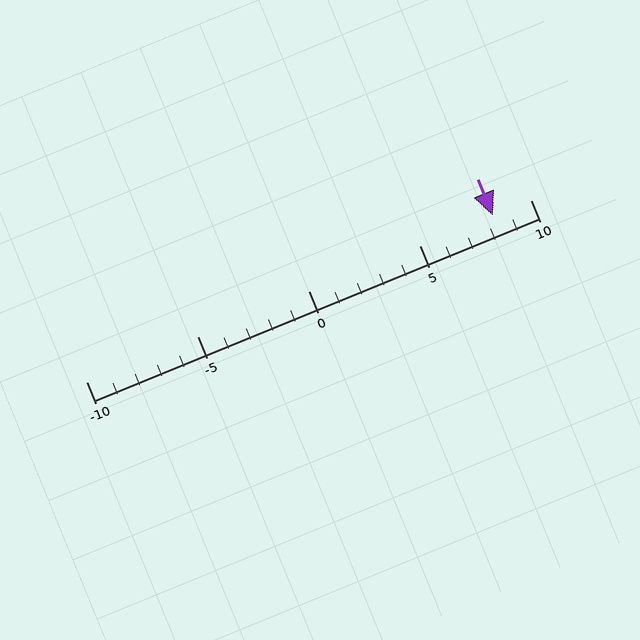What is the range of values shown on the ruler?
The ruler shows values from -10 to 10.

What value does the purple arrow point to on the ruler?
The purple arrow points to approximately 8.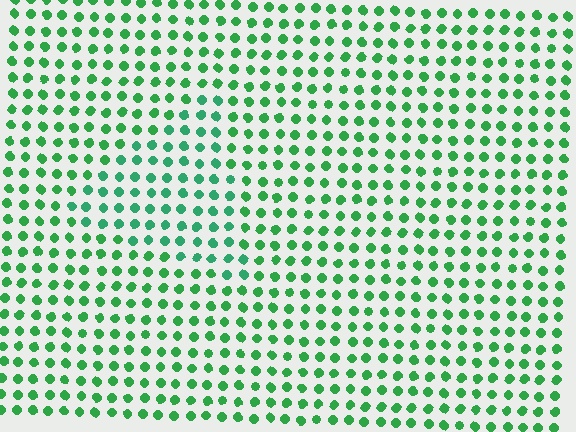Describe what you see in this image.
The image is filled with small green elements in a uniform arrangement. A triangle-shaped region is visible where the elements are tinted to a slightly different hue, forming a subtle color boundary.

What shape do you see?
I see a triangle.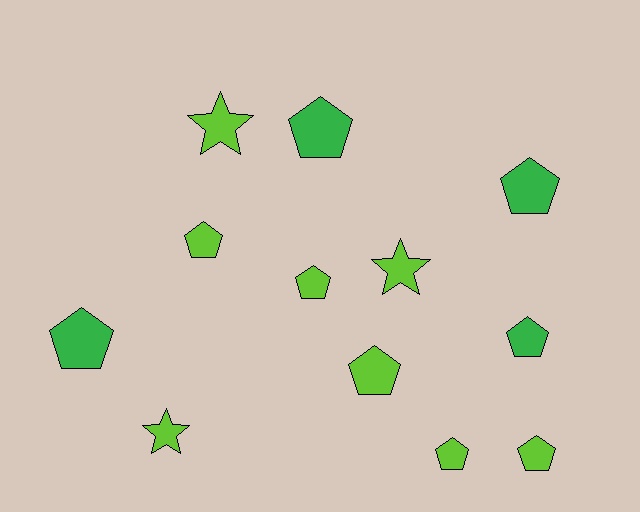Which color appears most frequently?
Lime, with 8 objects.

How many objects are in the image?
There are 12 objects.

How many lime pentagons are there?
There are 5 lime pentagons.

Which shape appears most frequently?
Pentagon, with 9 objects.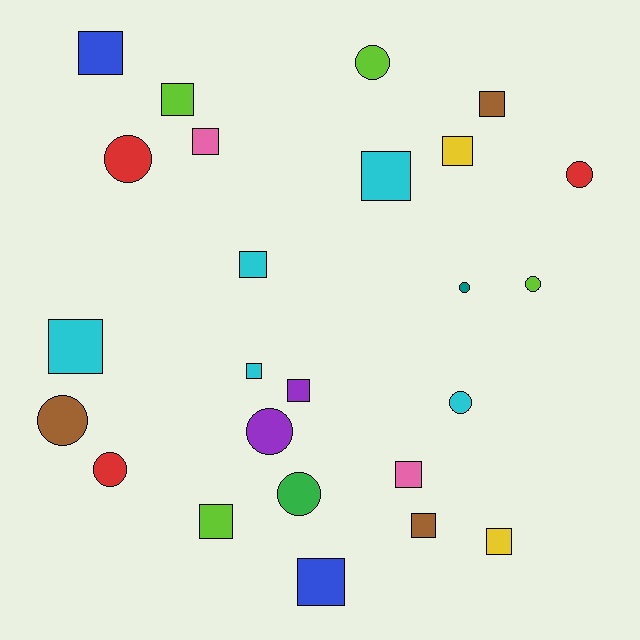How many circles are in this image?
There are 10 circles.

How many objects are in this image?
There are 25 objects.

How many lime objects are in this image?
There are 4 lime objects.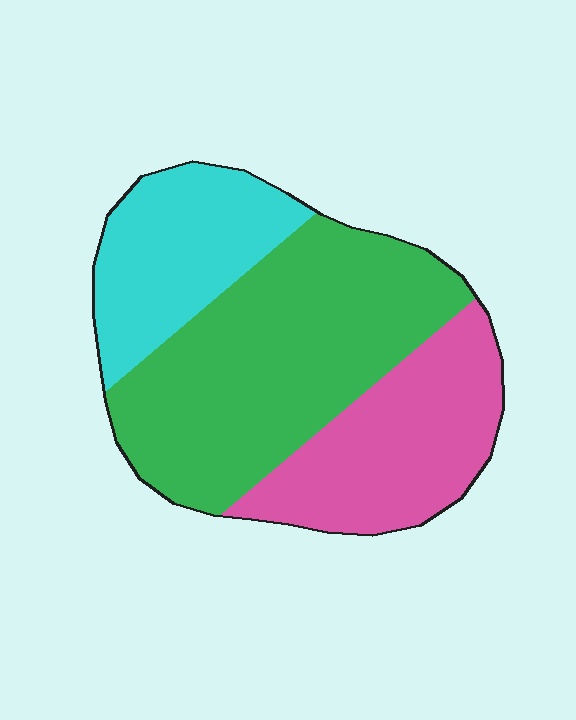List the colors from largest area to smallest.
From largest to smallest: green, pink, cyan.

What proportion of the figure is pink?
Pink covers around 30% of the figure.